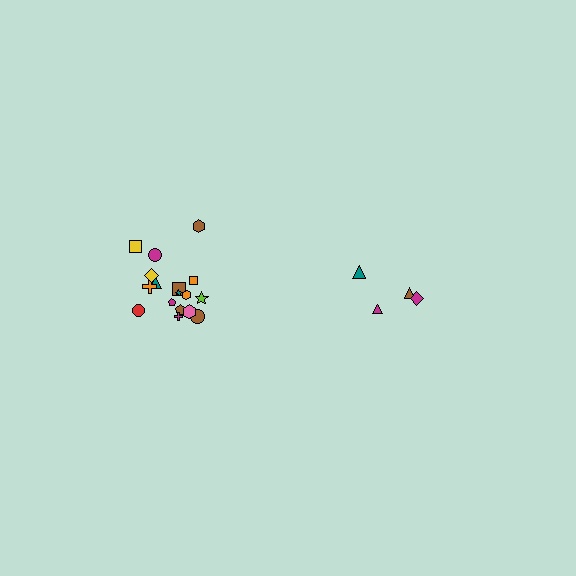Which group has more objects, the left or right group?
The left group.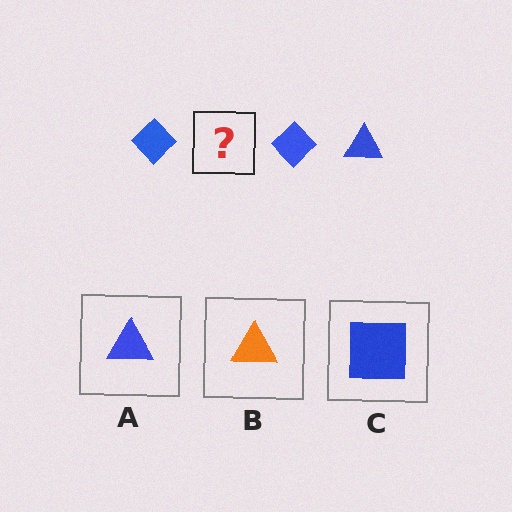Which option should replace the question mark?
Option A.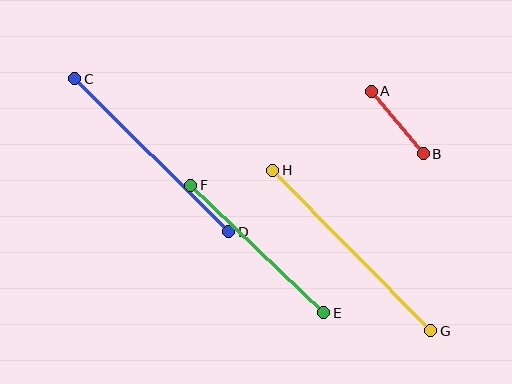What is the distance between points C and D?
The distance is approximately 217 pixels.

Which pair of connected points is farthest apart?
Points G and H are farthest apart.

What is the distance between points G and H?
The distance is approximately 225 pixels.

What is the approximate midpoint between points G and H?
The midpoint is at approximately (352, 250) pixels.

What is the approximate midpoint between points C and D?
The midpoint is at approximately (152, 155) pixels.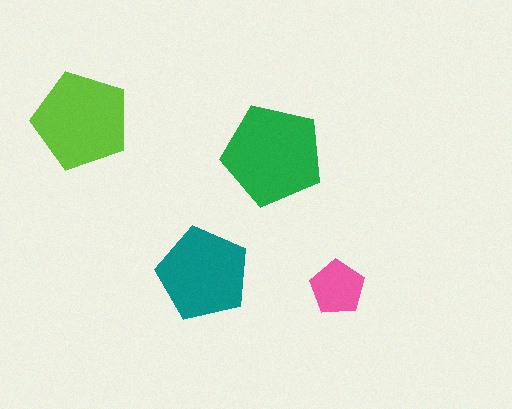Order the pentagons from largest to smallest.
the green one, the lime one, the teal one, the pink one.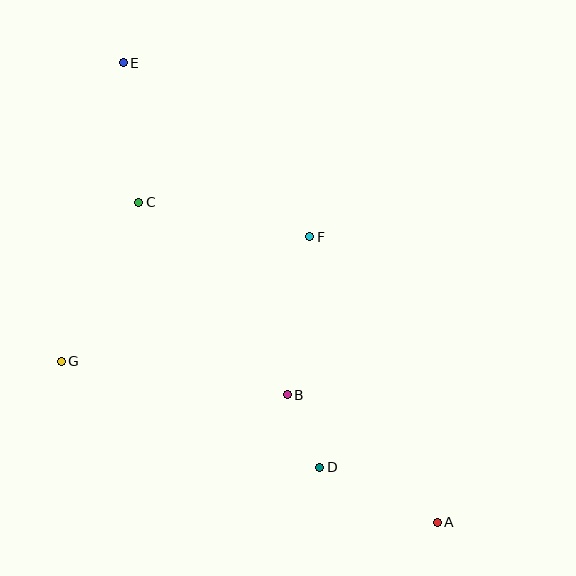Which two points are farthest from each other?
Points A and E are farthest from each other.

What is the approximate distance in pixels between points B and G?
The distance between B and G is approximately 229 pixels.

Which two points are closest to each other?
Points B and D are closest to each other.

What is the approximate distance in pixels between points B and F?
The distance between B and F is approximately 159 pixels.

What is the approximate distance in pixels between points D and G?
The distance between D and G is approximately 279 pixels.